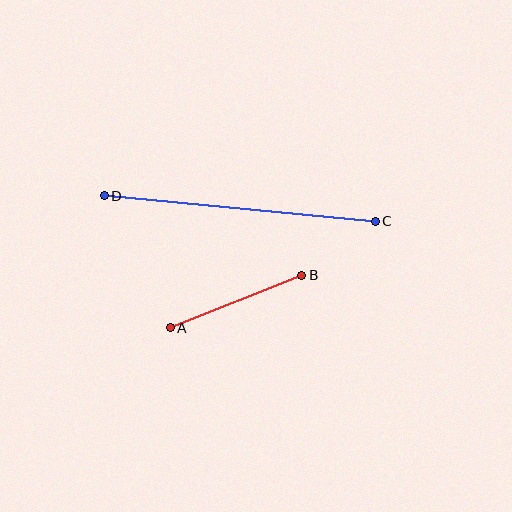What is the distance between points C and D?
The distance is approximately 272 pixels.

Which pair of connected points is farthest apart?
Points C and D are farthest apart.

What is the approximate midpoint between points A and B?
The midpoint is at approximately (236, 302) pixels.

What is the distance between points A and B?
The distance is approximately 141 pixels.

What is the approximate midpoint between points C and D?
The midpoint is at approximately (240, 208) pixels.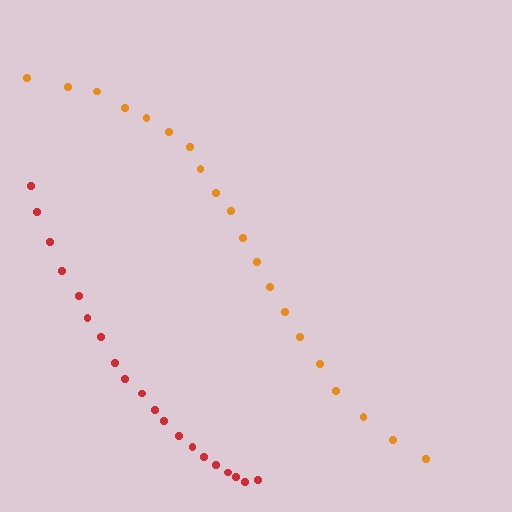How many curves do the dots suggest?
There are 2 distinct paths.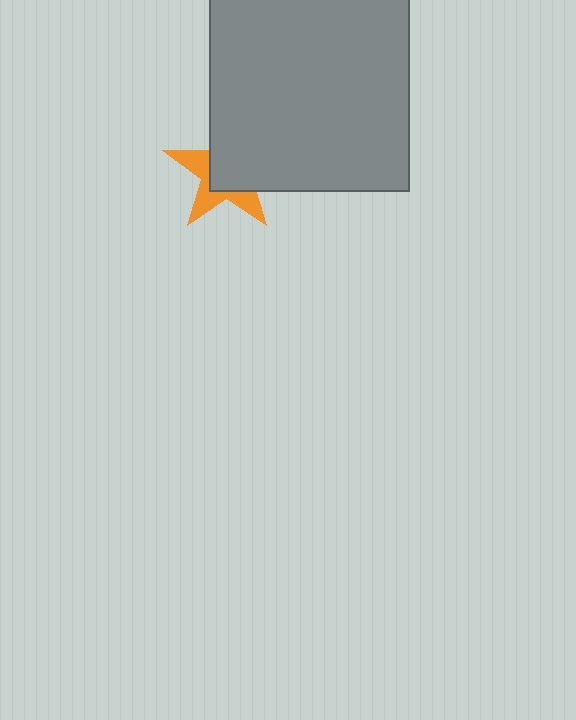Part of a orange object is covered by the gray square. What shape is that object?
It is a star.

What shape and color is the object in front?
The object in front is a gray square.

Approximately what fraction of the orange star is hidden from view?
Roughly 58% of the orange star is hidden behind the gray square.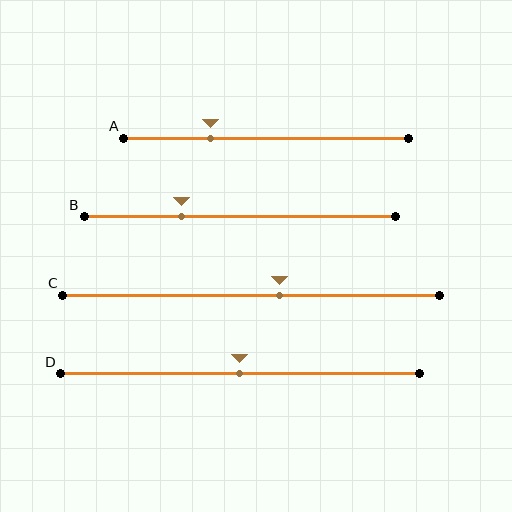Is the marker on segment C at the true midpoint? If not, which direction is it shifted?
No, the marker on segment C is shifted to the right by about 8% of the segment length.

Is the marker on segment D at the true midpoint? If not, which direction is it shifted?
Yes, the marker on segment D is at the true midpoint.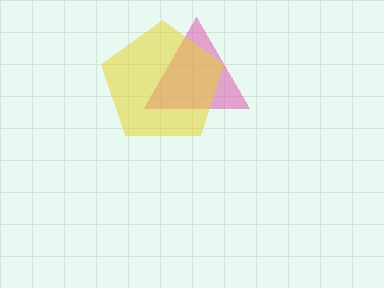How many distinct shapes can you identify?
There are 2 distinct shapes: a pink triangle, a yellow pentagon.